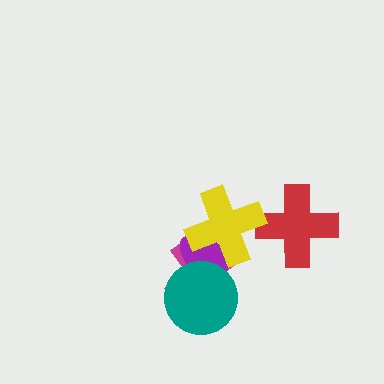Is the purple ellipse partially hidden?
Yes, it is partially covered by another shape.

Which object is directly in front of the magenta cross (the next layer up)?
The purple ellipse is directly in front of the magenta cross.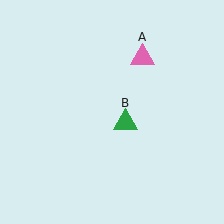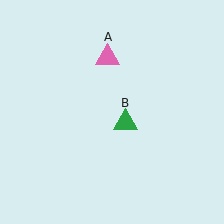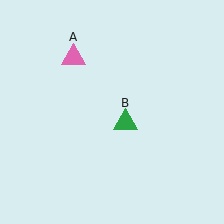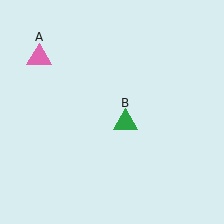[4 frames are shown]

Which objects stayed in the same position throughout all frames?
Green triangle (object B) remained stationary.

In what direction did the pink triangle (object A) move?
The pink triangle (object A) moved left.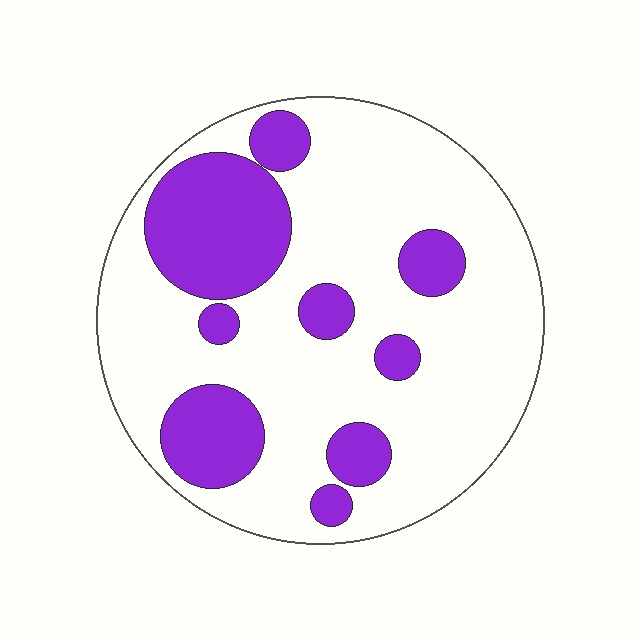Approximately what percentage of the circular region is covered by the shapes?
Approximately 25%.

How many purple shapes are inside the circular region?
9.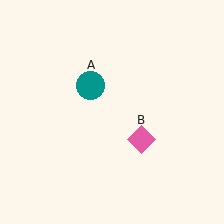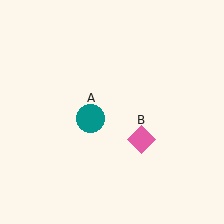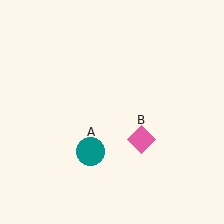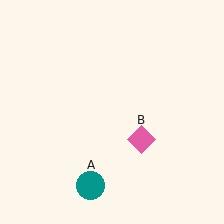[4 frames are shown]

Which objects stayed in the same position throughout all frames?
Pink diamond (object B) remained stationary.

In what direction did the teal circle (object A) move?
The teal circle (object A) moved down.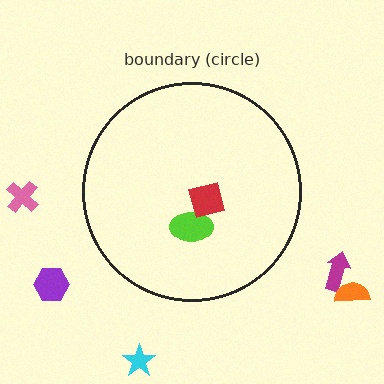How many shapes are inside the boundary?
2 inside, 5 outside.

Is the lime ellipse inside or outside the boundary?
Inside.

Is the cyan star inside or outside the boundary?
Outside.